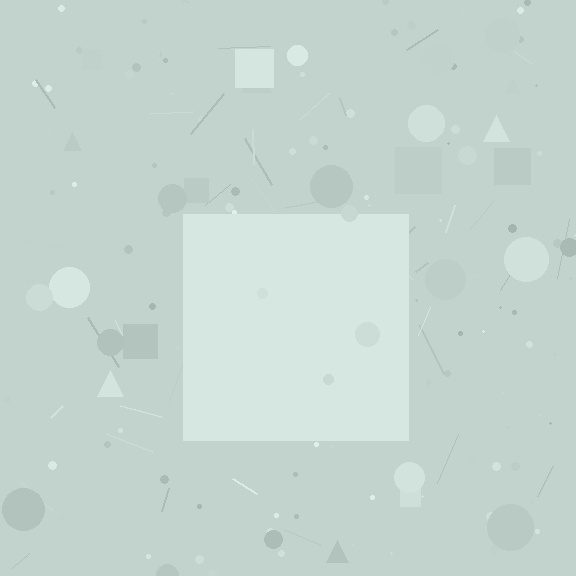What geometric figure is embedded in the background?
A square is embedded in the background.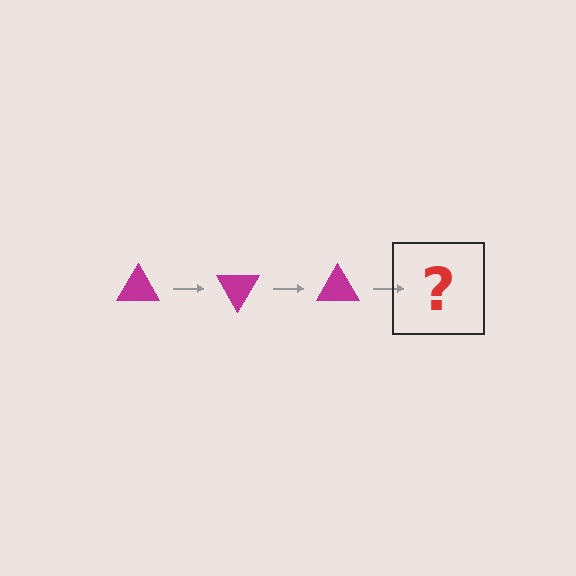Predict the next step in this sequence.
The next step is a magenta triangle rotated 180 degrees.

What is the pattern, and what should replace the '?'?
The pattern is that the triangle rotates 60 degrees each step. The '?' should be a magenta triangle rotated 180 degrees.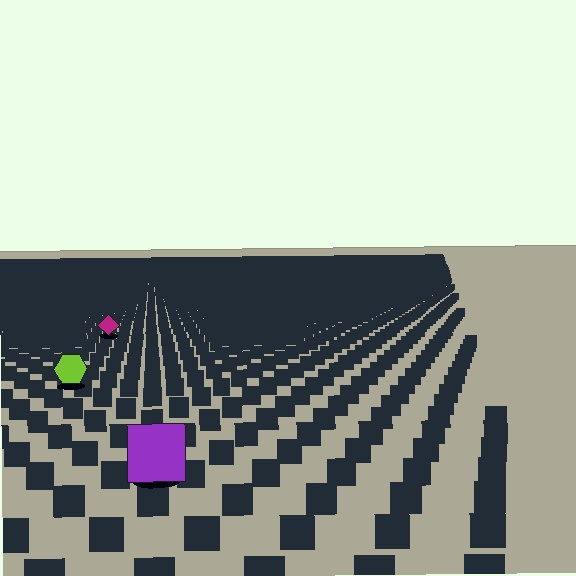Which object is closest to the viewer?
The purple square is closest. The texture marks near it are larger and more spread out.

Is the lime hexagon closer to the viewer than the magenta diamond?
Yes. The lime hexagon is closer — you can tell from the texture gradient: the ground texture is coarser near it.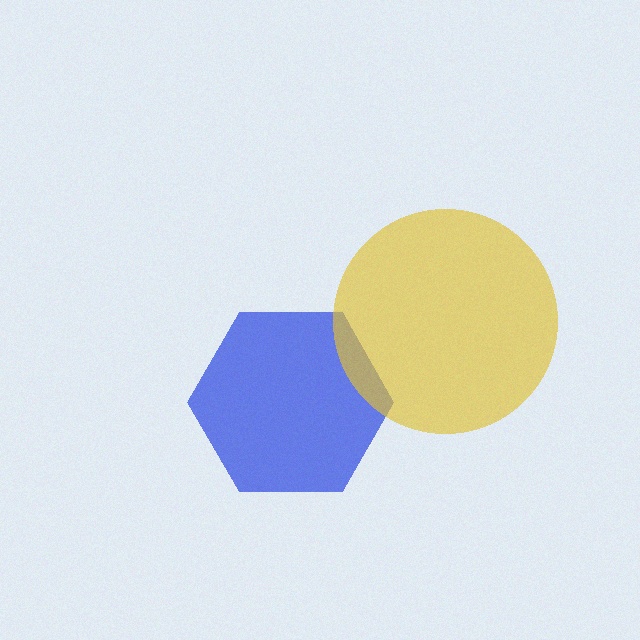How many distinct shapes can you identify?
There are 2 distinct shapes: a blue hexagon, a yellow circle.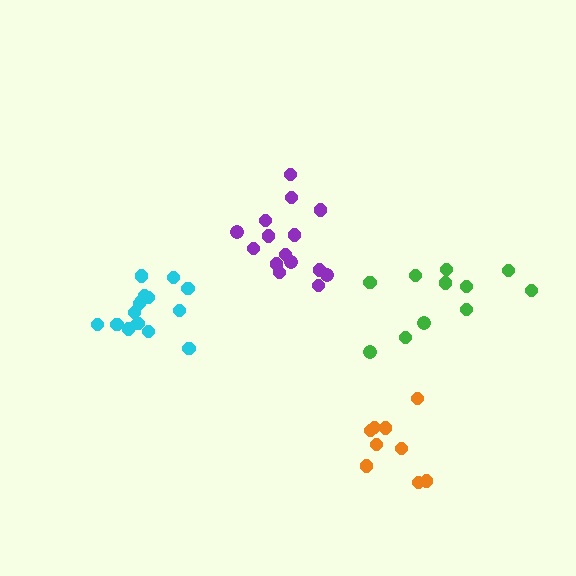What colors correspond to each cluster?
The clusters are colored: cyan, green, purple, orange.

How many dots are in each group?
Group 1: 15 dots, Group 2: 11 dots, Group 3: 15 dots, Group 4: 9 dots (50 total).